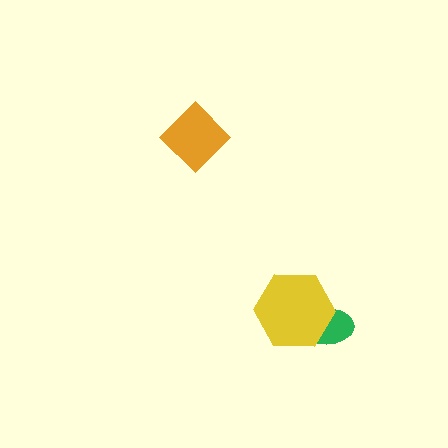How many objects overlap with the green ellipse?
1 object overlaps with the green ellipse.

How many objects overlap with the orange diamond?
0 objects overlap with the orange diamond.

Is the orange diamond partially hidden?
No, no other shape covers it.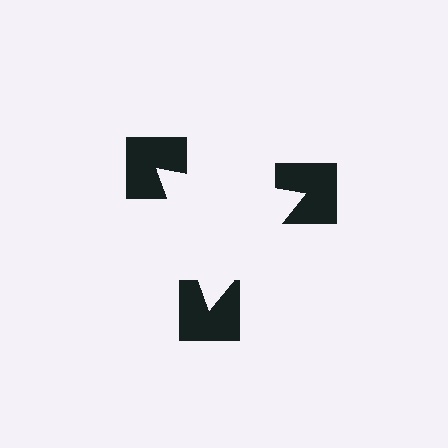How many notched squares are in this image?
There are 3 — one at each vertex of the illusory triangle.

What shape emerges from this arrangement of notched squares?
An illusory triangle — its edges are inferred from the aligned wedge cuts in the notched squares, not physically drawn.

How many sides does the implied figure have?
3 sides.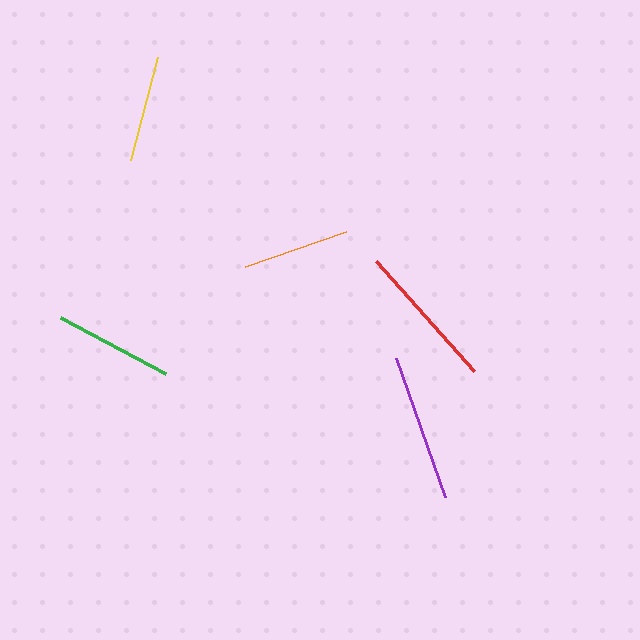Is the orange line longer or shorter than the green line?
The green line is longer than the orange line.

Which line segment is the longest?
The purple line is the longest at approximately 147 pixels.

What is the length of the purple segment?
The purple segment is approximately 147 pixels long.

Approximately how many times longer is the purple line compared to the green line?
The purple line is approximately 1.2 times the length of the green line.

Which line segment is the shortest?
The yellow line is the shortest at approximately 107 pixels.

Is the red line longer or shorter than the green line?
The red line is longer than the green line.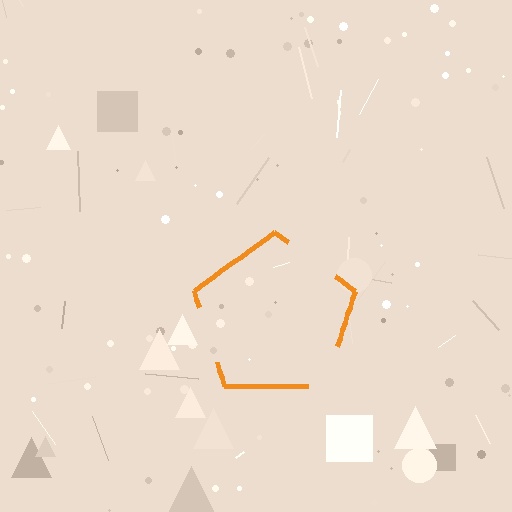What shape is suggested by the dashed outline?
The dashed outline suggests a pentagon.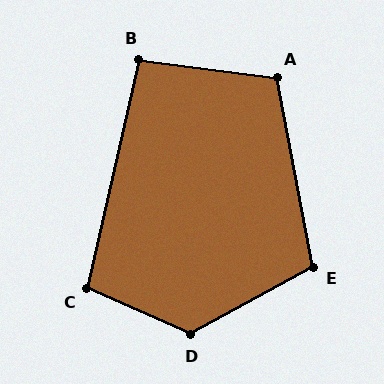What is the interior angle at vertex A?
Approximately 108 degrees (obtuse).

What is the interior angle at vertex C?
Approximately 101 degrees (obtuse).